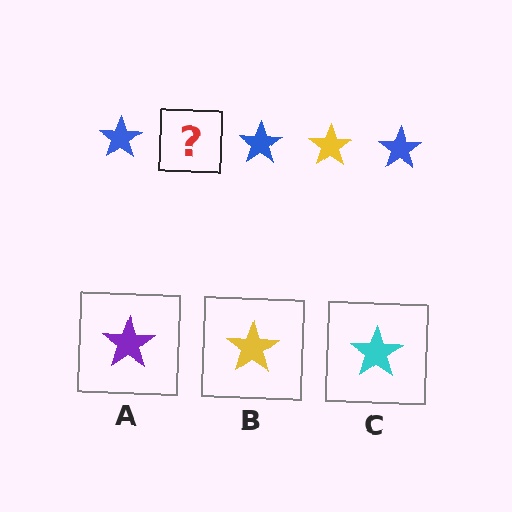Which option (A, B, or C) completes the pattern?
B.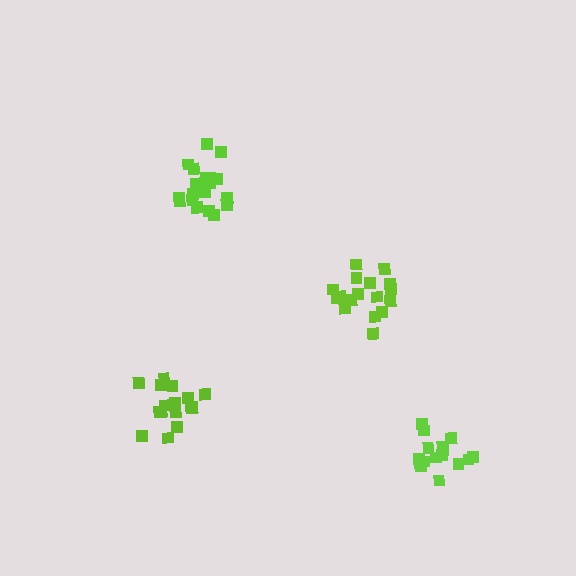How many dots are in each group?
Group 1: 21 dots, Group 2: 16 dots, Group 3: 17 dots, Group 4: 16 dots (70 total).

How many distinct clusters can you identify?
There are 4 distinct clusters.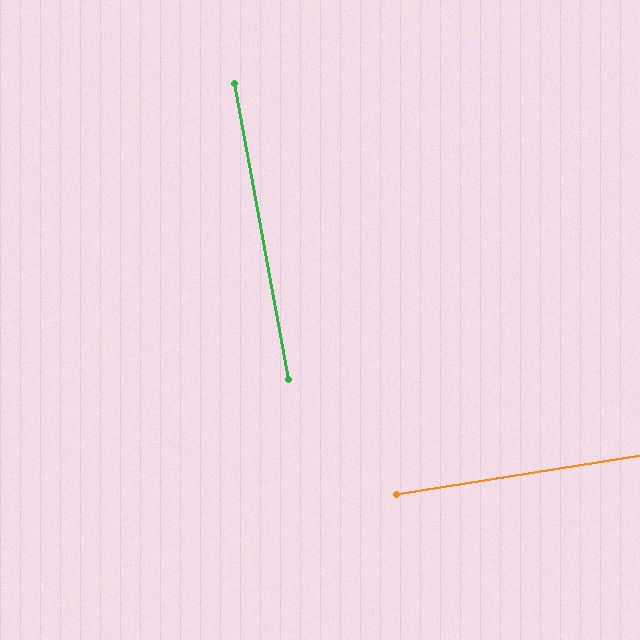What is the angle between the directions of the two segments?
Approximately 89 degrees.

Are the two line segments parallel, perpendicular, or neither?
Perpendicular — they meet at approximately 89°.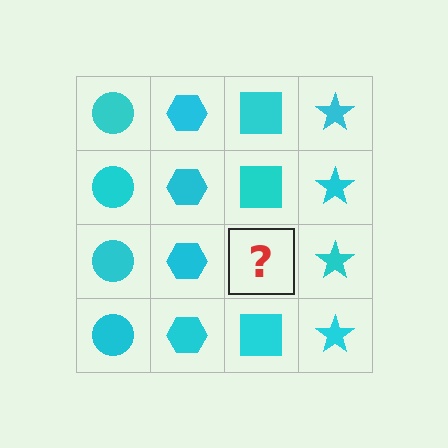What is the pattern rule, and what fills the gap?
The rule is that each column has a consistent shape. The gap should be filled with a cyan square.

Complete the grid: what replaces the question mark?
The question mark should be replaced with a cyan square.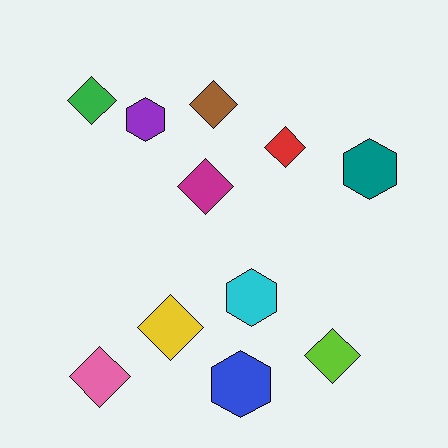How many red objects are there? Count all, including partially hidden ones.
There is 1 red object.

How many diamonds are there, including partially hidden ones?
There are 7 diamonds.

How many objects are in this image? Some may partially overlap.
There are 11 objects.